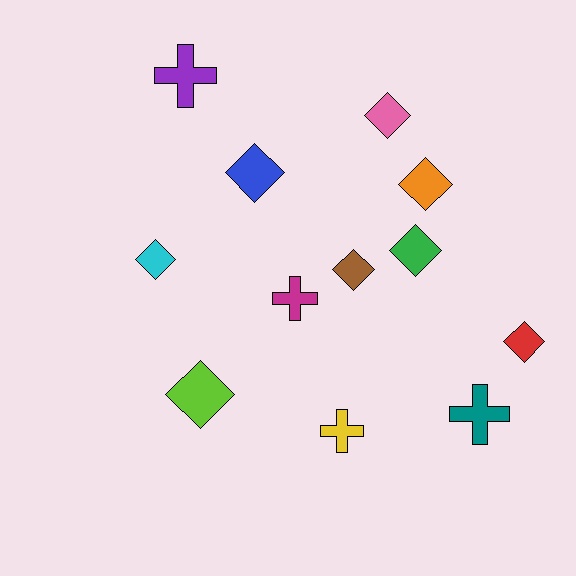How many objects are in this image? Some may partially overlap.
There are 12 objects.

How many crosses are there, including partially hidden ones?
There are 4 crosses.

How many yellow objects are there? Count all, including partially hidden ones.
There is 1 yellow object.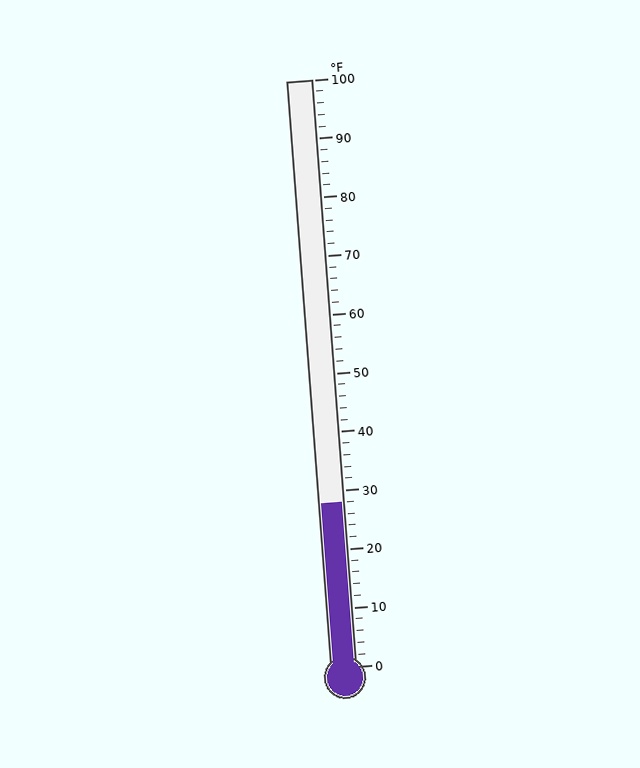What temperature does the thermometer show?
The thermometer shows approximately 28°F.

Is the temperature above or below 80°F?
The temperature is below 80°F.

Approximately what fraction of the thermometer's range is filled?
The thermometer is filled to approximately 30% of its range.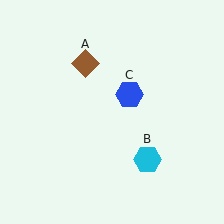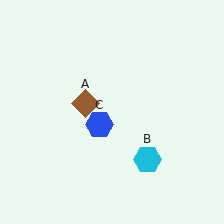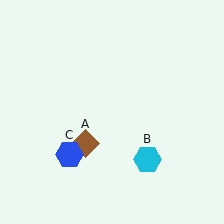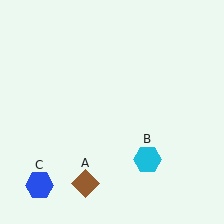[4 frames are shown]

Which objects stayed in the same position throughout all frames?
Cyan hexagon (object B) remained stationary.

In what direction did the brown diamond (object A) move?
The brown diamond (object A) moved down.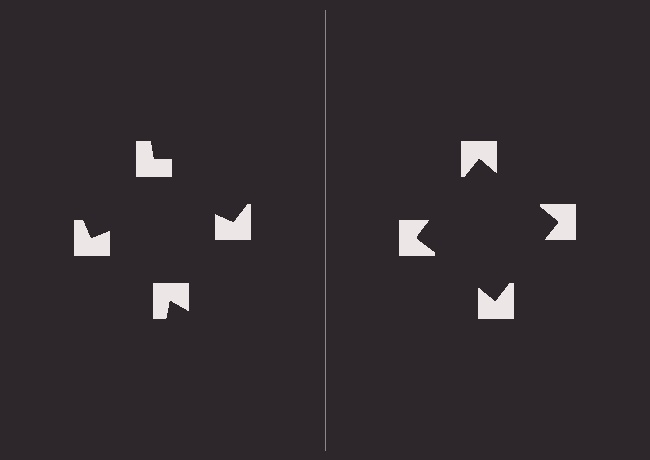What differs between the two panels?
The notched squares are positioned identically on both sides; only the wedge orientations differ. On the right they align to a square; on the left they are misaligned.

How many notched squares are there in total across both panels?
8 — 4 on each side.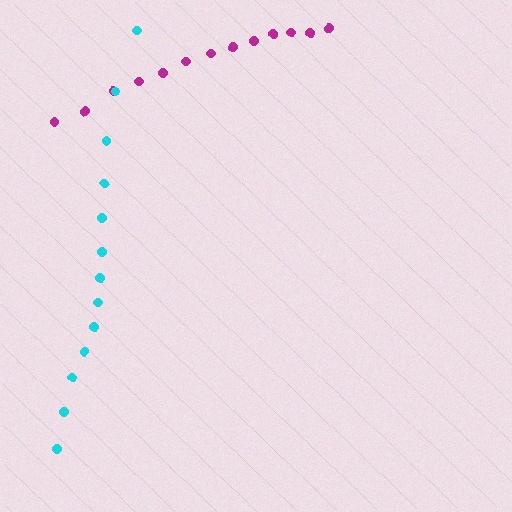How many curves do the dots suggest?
There are 2 distinct paths.